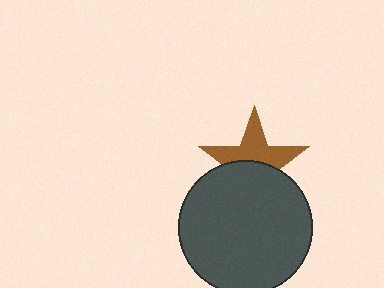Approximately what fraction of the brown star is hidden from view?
Roughly 48% of the brown star is hidden behind the dark gray circle.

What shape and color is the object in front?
The object in front is a dark gray circle.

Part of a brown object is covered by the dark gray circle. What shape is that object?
It is a star.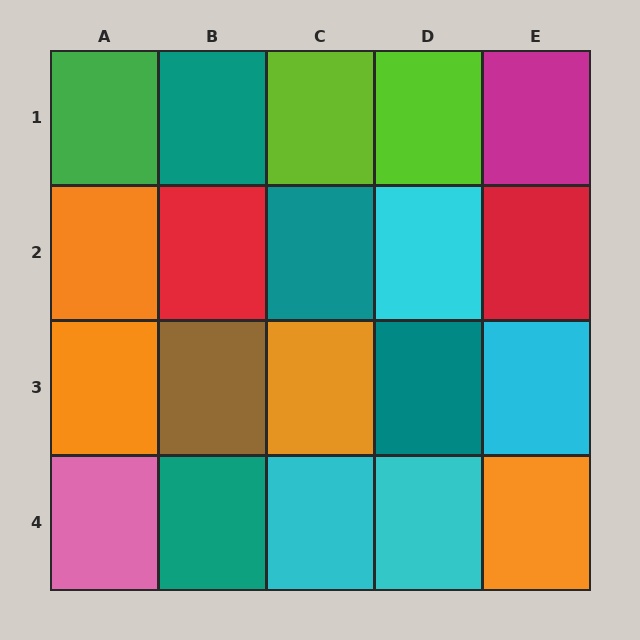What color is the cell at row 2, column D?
Cyan.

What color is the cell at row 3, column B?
Brown.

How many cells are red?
2 cells are red.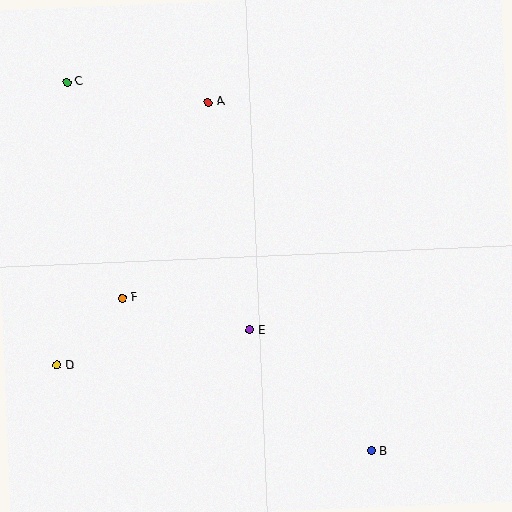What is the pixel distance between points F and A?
The distance between F and A is 214 pixels.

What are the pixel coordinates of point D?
Point D is at (57, 365).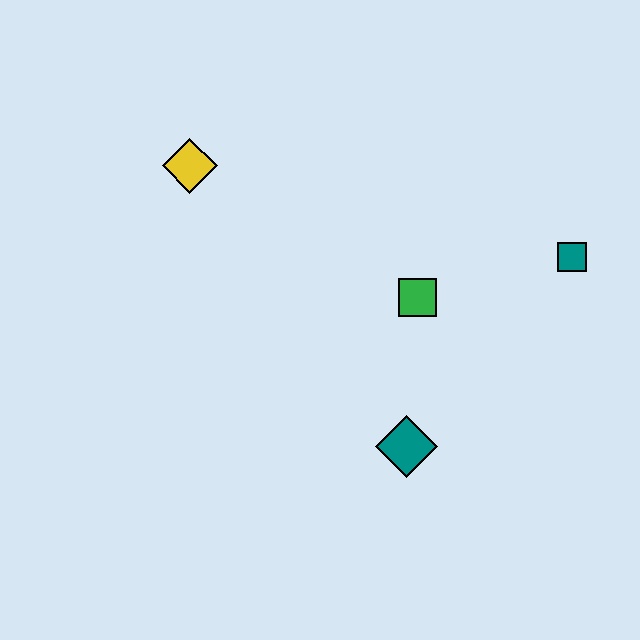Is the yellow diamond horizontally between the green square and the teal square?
No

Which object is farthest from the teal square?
The yellow diamond is farthest from the teal square.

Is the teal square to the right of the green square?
Yes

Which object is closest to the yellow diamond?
The green square is closest to the yellow diamond.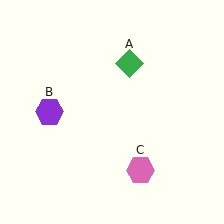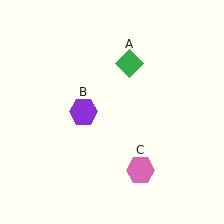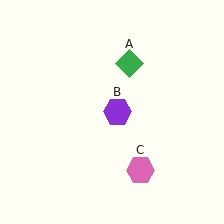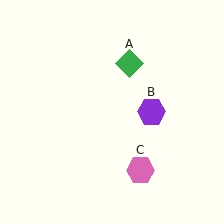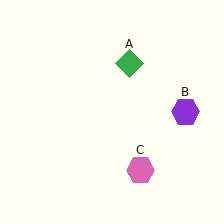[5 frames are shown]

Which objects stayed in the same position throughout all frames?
Green diamond (object A) and pink hexagon (object C) remained stationary.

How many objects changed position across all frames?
1 object changed position: purple hexagon (object B).